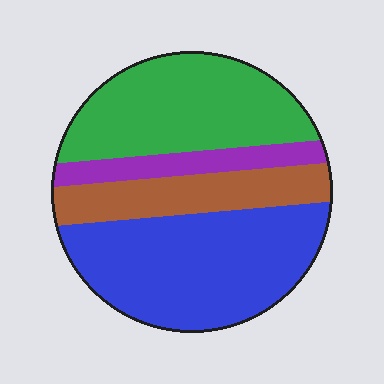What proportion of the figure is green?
Green takes up between a quarter and a half of the figure.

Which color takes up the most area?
Blue, at roughly 40%.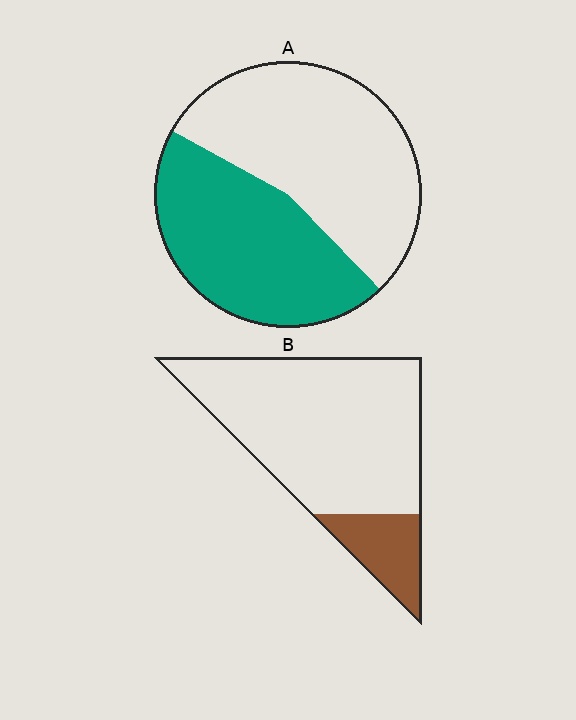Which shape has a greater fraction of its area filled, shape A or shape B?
Shape A.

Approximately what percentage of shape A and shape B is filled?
A is approximately 45% and B is approximately 15%.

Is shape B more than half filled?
No.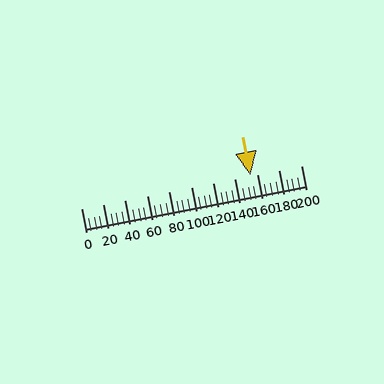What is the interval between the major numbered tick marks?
The major tick marks are spaced 20 units apart.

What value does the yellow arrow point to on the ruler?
The yellow arrow points to approximately 154.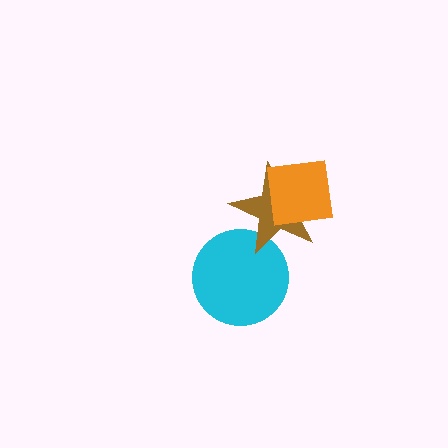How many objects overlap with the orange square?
1 object overlaps with the orange square.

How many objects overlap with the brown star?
2 objects overlap with the brown star.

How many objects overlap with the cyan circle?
1 object overlaps with the cyan circle.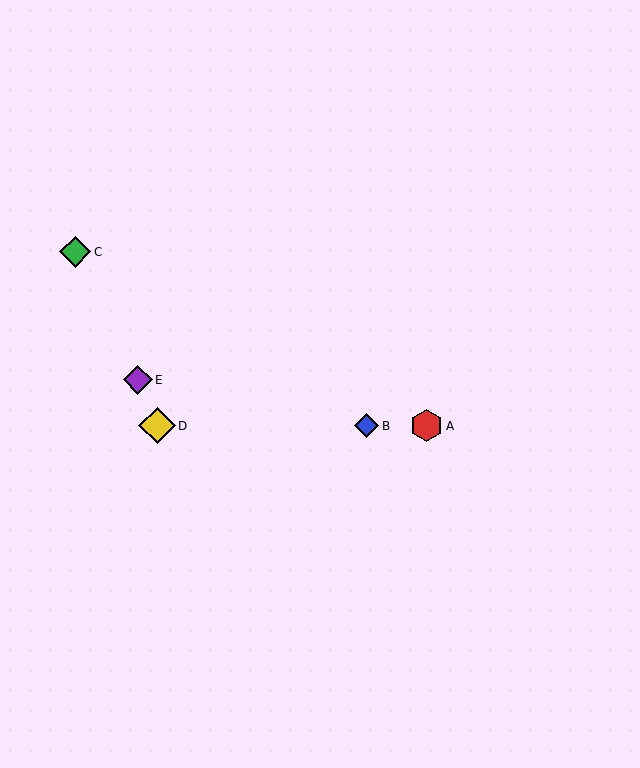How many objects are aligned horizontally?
3 objects (A, B, D) are aligned horizontally.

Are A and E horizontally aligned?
No, A is at y≈426 and E is at y≈380.